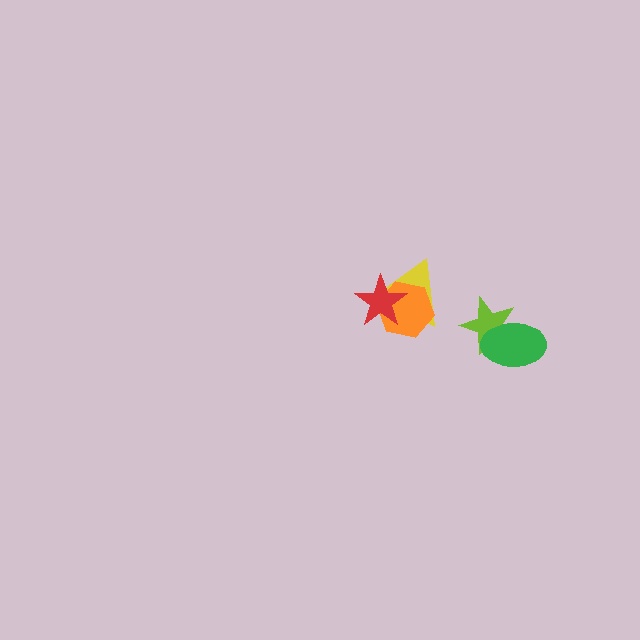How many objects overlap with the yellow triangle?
2 objects overlap with the yellow triangle.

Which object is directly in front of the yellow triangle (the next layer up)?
The orange hexagon is directly in front of the yellow triangle.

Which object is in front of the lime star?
The green ellipse is in front of the lime star.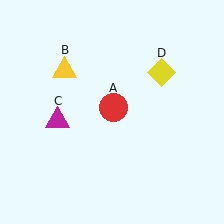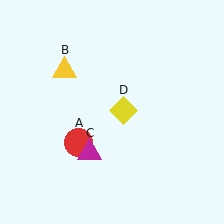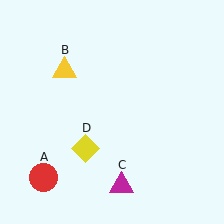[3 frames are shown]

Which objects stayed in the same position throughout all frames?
Yellow triangle (object B) remained stationary.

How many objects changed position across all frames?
3 objects changed position: red circle (object A), magenta triangle (object C), yellow diamond (object D).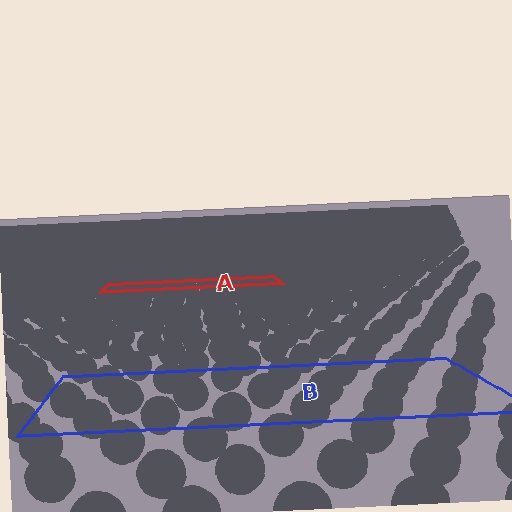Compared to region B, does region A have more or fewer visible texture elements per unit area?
Region A has more texture elements per unit area — they are packed more densely because it is farther away.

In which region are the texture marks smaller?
The texture marks are smaller in region A, because it is farther away.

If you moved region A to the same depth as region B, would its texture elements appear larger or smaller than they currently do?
They would appear larger. At a closer depth, the same texture elements are projected at a bigger on-screen size.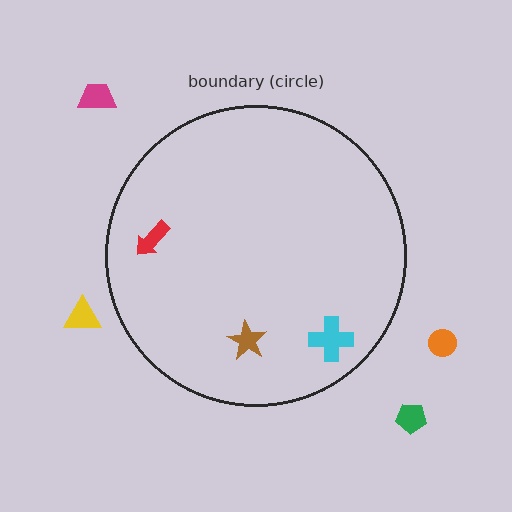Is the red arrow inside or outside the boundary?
Inside.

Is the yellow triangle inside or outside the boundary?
Outside.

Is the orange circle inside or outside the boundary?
Outside.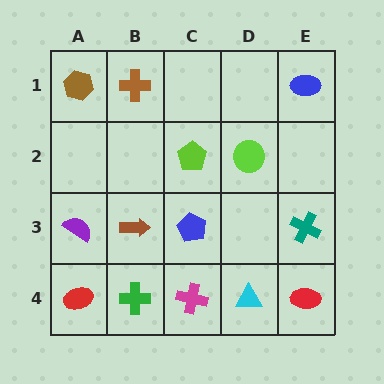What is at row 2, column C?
A lime pentagon.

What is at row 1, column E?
A blue ellipse.